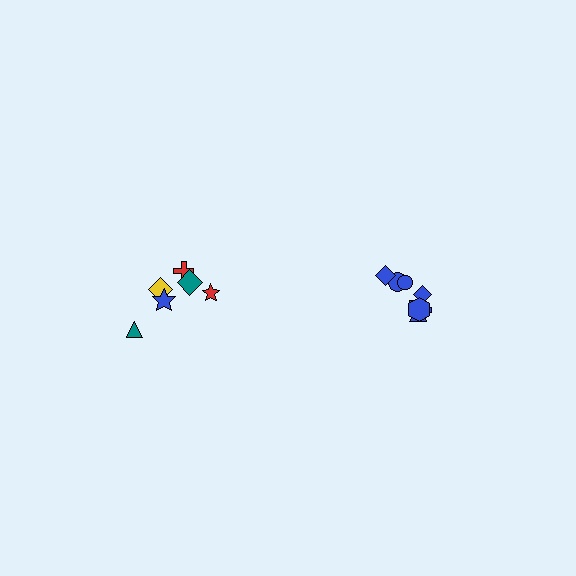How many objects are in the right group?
There are 8 objects.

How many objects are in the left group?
There are 6 objects.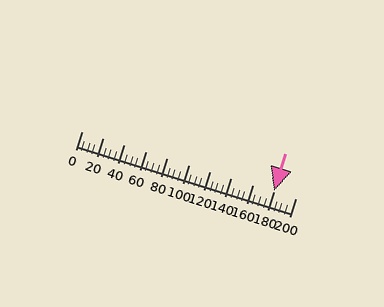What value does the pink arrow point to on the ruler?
The pink arrow points to approximately 180.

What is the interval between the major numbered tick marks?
The major tick marks are spaced 20 units apart.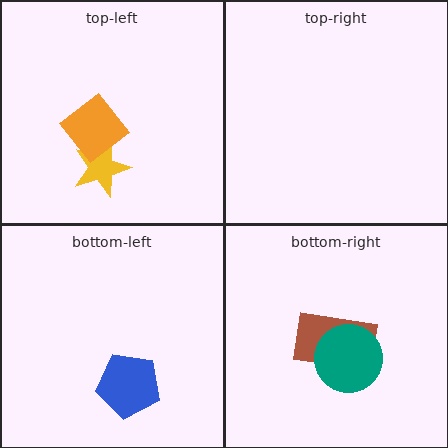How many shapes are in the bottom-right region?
2.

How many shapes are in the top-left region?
2.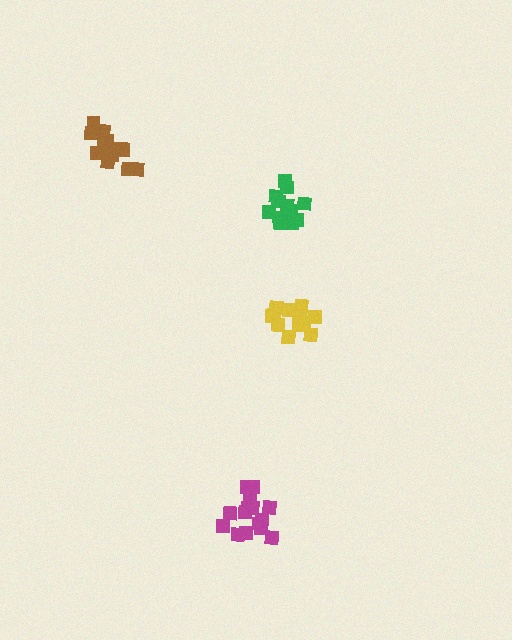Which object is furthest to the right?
The yellow cluster is rightmost.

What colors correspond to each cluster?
The clusters are colored: magenta, yellow, green, brown.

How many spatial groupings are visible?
There are 4 spatial groupings.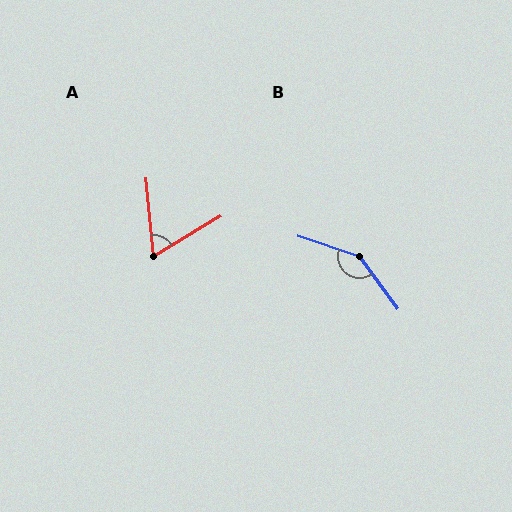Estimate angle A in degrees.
Approximately 65 degrees.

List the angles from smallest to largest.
A (65°), B (145°).